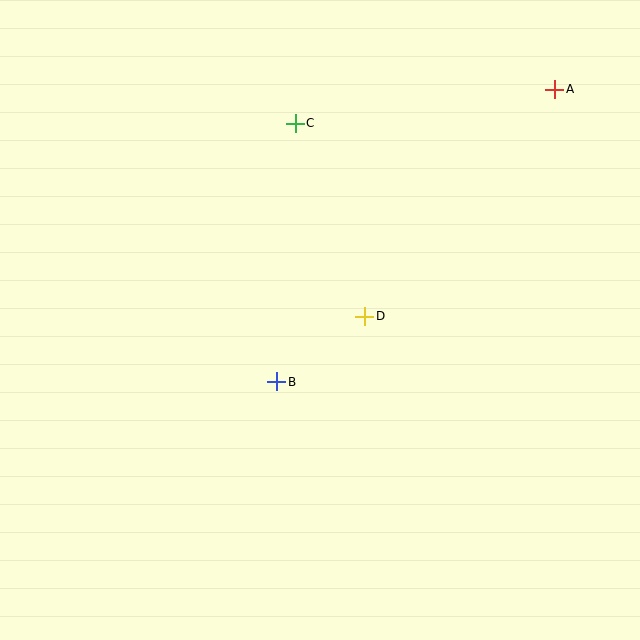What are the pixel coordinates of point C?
Point C is at (295, 123).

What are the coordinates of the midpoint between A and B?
The midpoint between A and B is at (416, 235).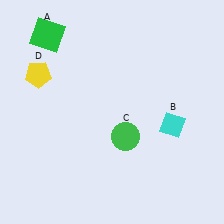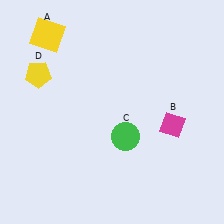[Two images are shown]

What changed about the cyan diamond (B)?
In Image 1, B is cyan. In Image 2, it changed to magenta.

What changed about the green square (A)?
In Image 1, A is green. In Image 2, it changed to yellow.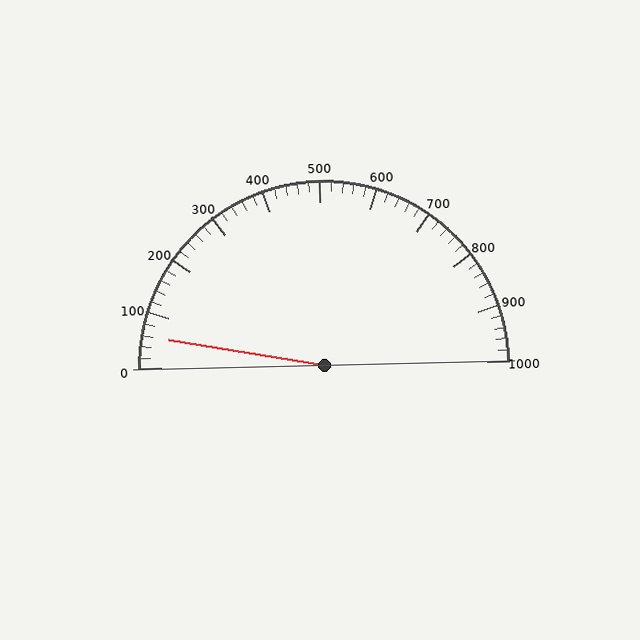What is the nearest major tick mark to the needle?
The nearest major tick mark is 100.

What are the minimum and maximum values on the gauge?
The gauge ranges from 0 to 1000.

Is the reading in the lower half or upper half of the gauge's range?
The reading is in the lower half of the range (0 to 1000).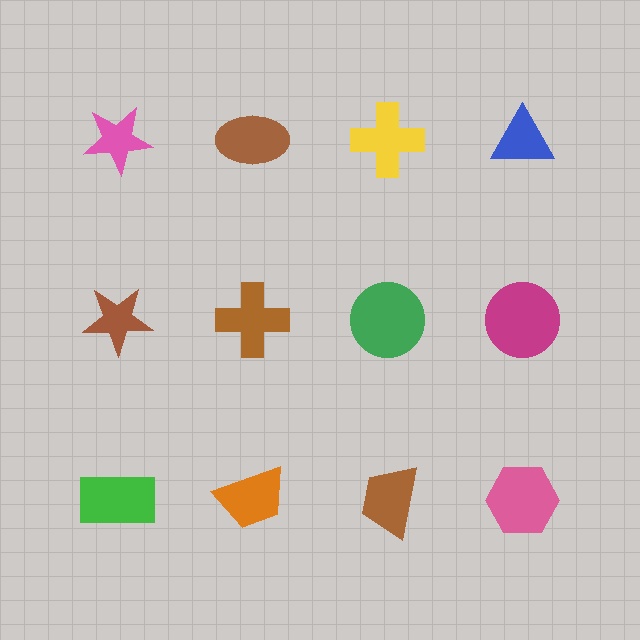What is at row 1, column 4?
A blue triangle.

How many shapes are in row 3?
4 shapes.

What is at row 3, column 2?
An orange trapezoid.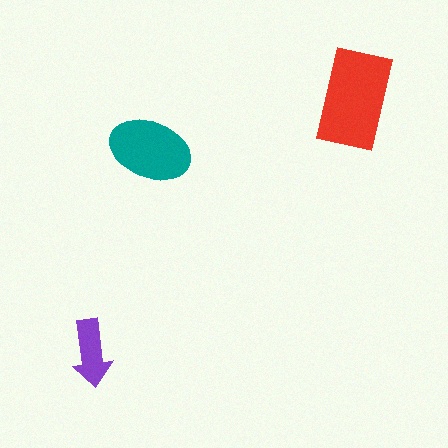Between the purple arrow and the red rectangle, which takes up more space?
The red rectangle.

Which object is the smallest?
The purple arrow.